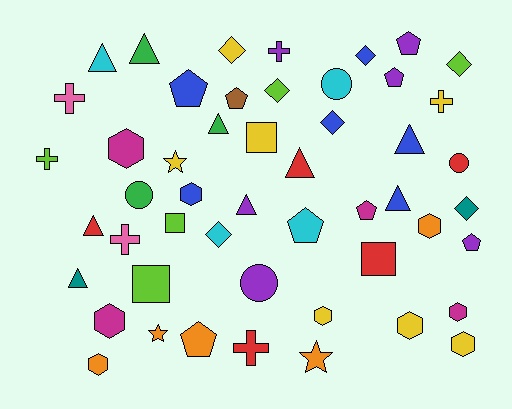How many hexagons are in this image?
There are 9 hexagons.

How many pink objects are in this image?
There are 2 pink objects.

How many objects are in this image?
There are 50 objects.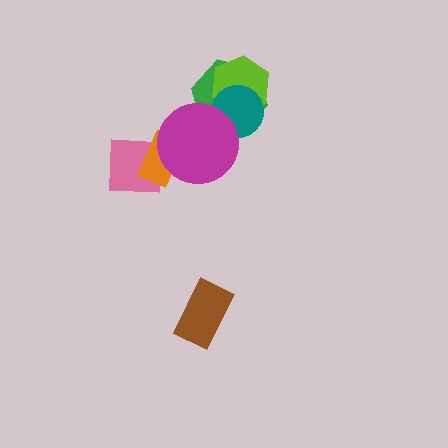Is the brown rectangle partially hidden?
No, no other shape covers it.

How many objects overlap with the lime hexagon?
2 objects overlap with the lime hexagon.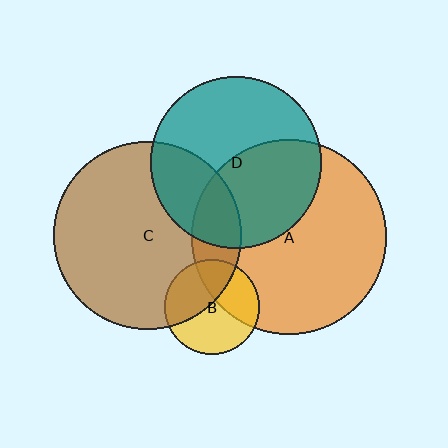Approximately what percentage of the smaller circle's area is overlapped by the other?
Approximately 25%.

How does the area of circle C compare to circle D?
Approximately 1.2 times.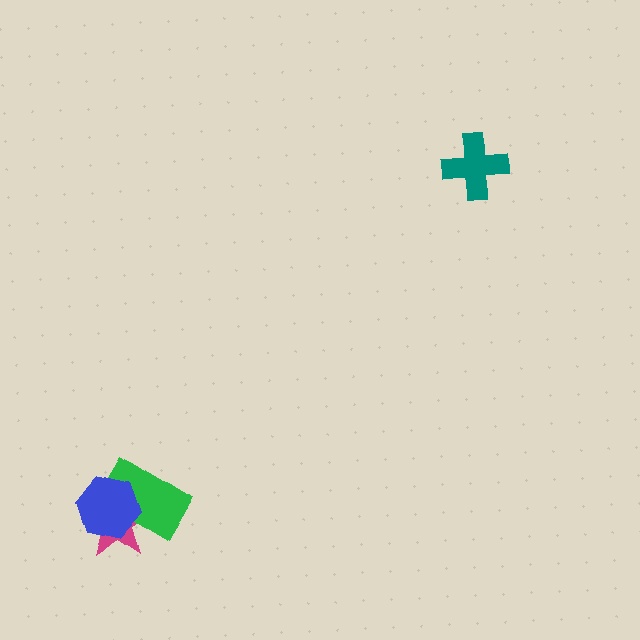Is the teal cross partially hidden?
No, no other shape covers it.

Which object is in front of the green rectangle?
The blue hexagon is in front of the green rectangle.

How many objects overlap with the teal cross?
0 objects overlap with the teal cross.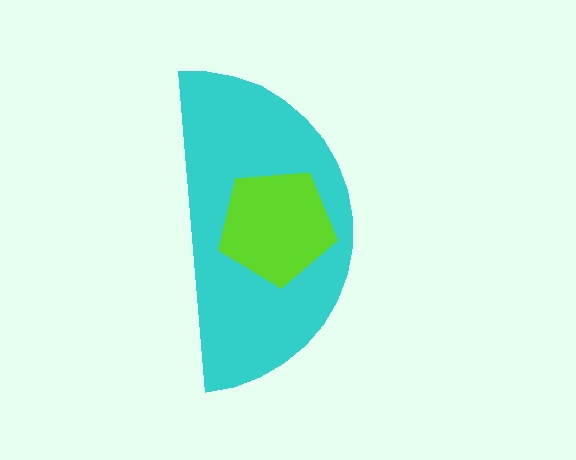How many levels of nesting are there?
2.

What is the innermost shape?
The lime pentagon.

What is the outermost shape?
The cyan semicircle.